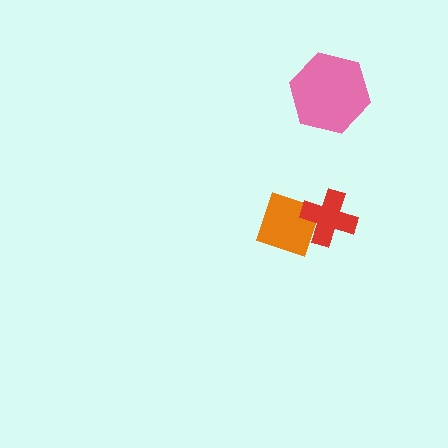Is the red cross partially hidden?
No, no other shape covers it.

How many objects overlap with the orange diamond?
1 object overlaps with the orange diamond.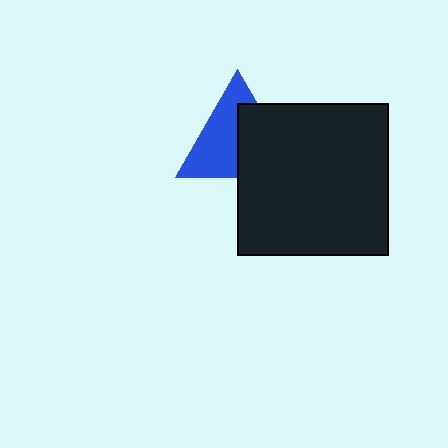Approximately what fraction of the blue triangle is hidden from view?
Roughly 45% of the blue triangle is hidden behind the black square.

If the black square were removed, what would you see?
You would see the complete blue triangle.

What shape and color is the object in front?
The object in front is a black square.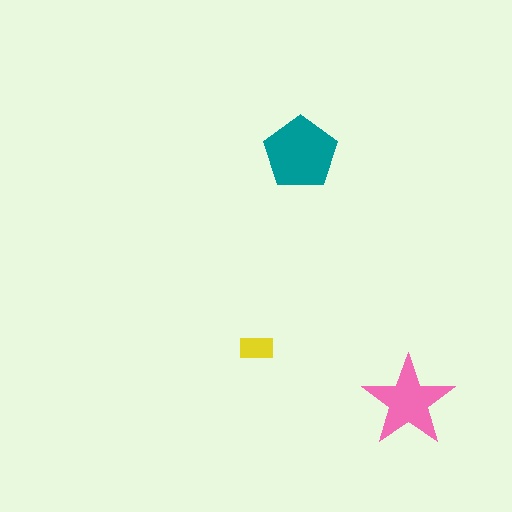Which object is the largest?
The teal pentagon.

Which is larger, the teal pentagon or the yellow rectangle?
The teal pentagon.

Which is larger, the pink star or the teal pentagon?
The teal pentagon.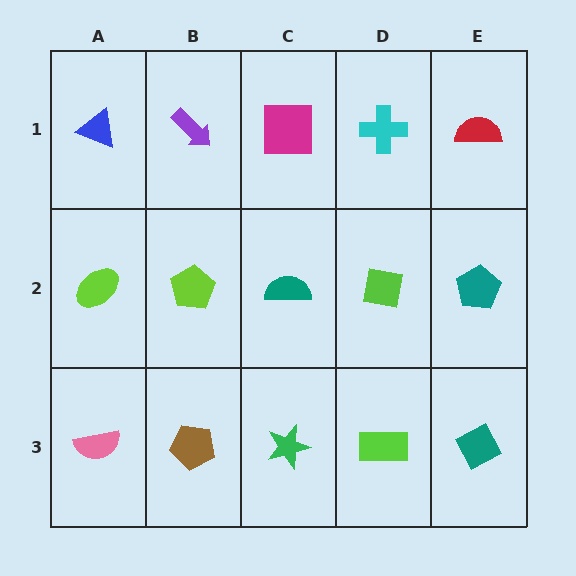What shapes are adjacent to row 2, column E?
A red semicircle (row 1, column E), a teal diamond (row 3, column E), a lime square (row 2, column D).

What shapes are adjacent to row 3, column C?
A teal semicircle (row 2, column C), a brown pentagon (row 3, column B), a lime rectangle (row 3, column D).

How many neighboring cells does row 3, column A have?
2.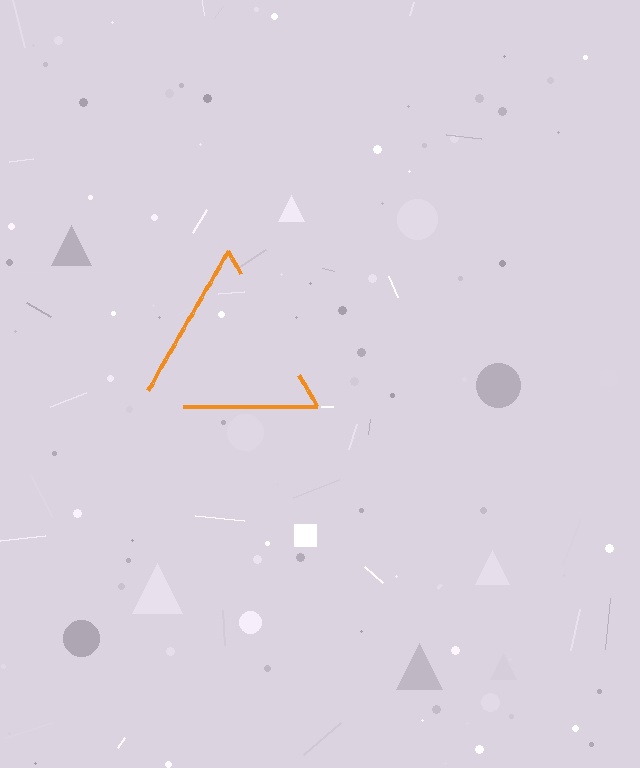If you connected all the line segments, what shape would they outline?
They would outline a triangle.